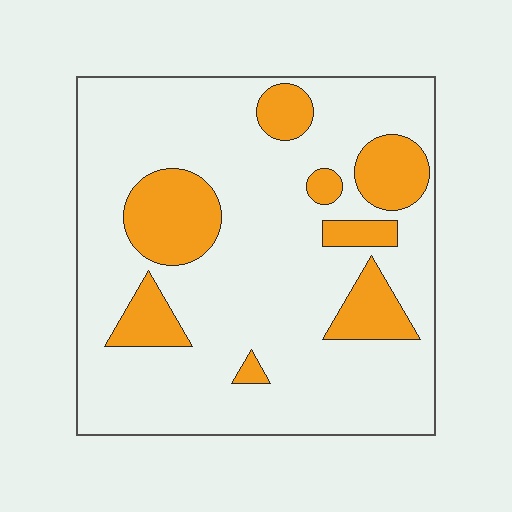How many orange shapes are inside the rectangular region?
8.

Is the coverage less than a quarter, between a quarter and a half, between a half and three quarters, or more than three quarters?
Less than a quarter.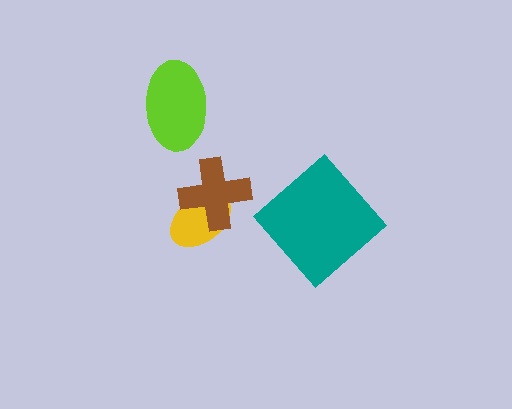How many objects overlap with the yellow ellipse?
1 object overlaps with the yellow ellipse.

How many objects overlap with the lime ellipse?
0 objects overlap with the lime ellipse.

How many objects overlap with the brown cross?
1 object overlaps with the brown cross.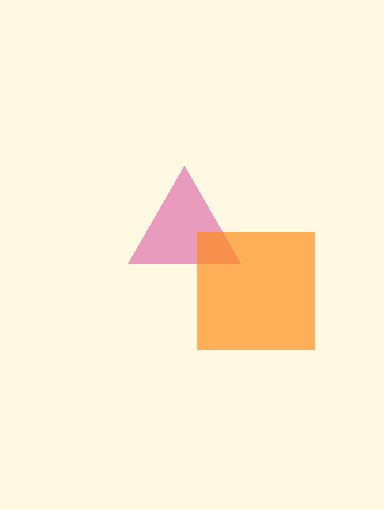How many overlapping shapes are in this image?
There are 2 overlapping shapes in the image.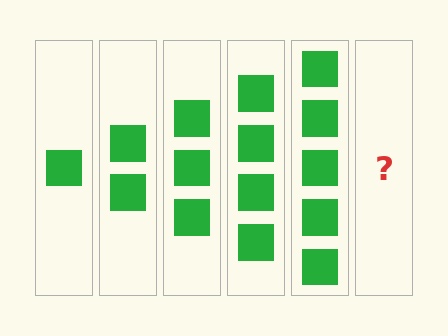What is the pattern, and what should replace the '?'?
The pattern is that each step adds one more square. The '?' should be 6 squares.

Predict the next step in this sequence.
The next step is 6 squares.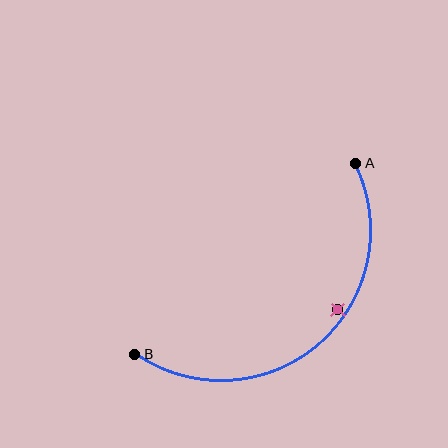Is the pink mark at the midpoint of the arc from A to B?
No — the pink mark does not lie on the arc at all. It sits slightly inside the curve.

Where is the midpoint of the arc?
The arc midpoint is the point on the curve farthest from the straight line joining A and B. It sits below and to the right of that line.